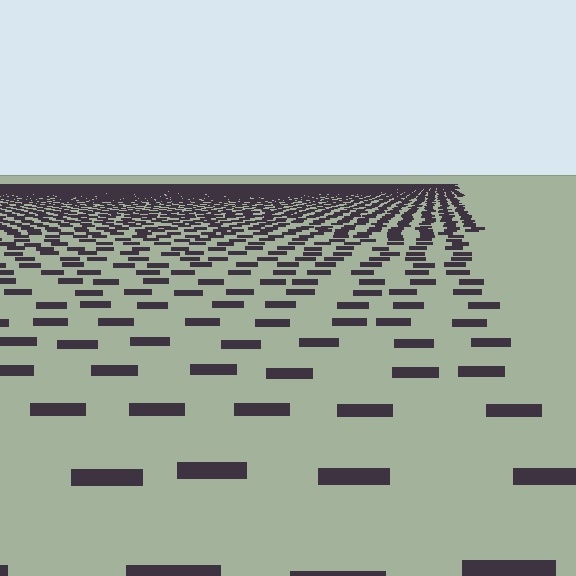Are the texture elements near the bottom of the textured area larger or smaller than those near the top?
Larger. Near the bottom, elements are closer to the viewer and appear at a bigger on-screen size.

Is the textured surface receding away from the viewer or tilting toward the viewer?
The surface is receding away from the viewer. Texture elements get smaller and denser toward the top.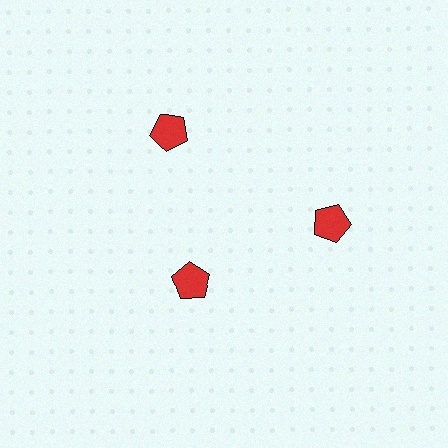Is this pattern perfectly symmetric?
No. The 3 red pentagons are arranged in a ring, but one element near the 7 o'clock position is pulled inward toward the center, breaking the 3-fold rotational symmetry.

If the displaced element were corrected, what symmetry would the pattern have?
It would have 3-fold rotational symmetry — the pattern would map onto itself every 120 degrees.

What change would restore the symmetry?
The symmetry would be restored by moving it outward, back onto the ring so that all 3 pentagons sit at equal angles and equal distance from the center.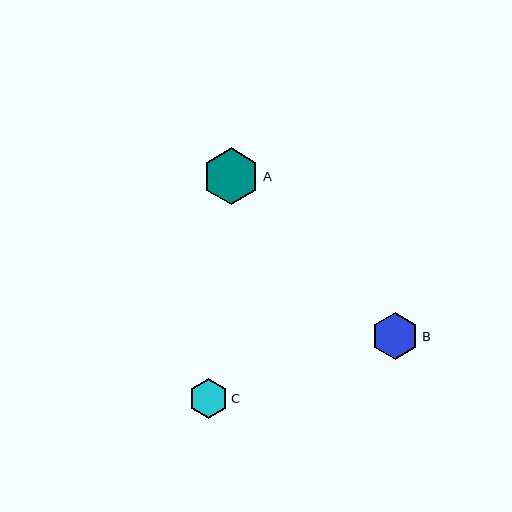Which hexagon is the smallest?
Hexagon C is the smallest with a size of approximately 40 pixels.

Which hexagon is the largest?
Hexagon A is the largest with a size of approximately 57 pixels.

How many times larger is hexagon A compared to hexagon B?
Hexagon A is approximately 1.2 times the size of hexagon B.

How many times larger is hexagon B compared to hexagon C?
Hexagon B is approximately 1.2 times the size of hexagon C.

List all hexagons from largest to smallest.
From largest to smallest: A, B, C.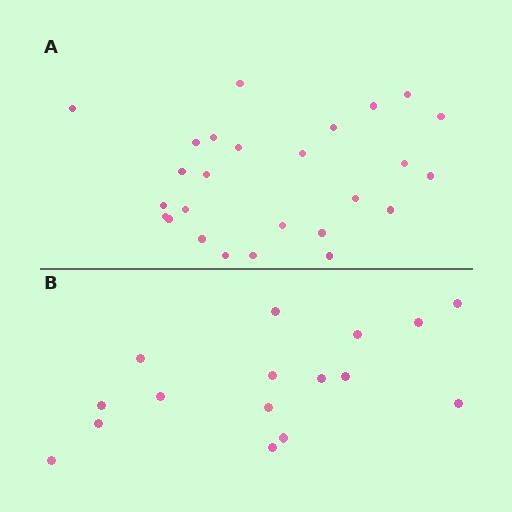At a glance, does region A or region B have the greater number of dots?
Region A (the top region) has more dots.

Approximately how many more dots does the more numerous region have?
Region A has roughly 10 or so more dots than region B.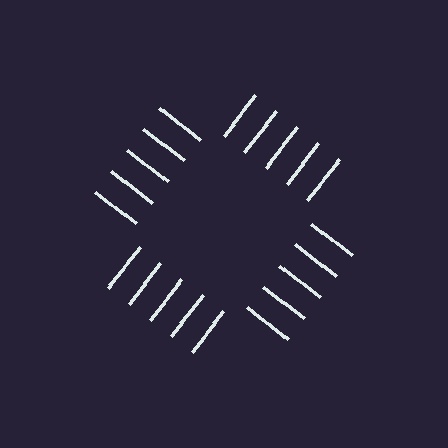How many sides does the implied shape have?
4 sides — the line-ends trace a square.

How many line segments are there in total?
20 — 5 along each of the 4 edges.